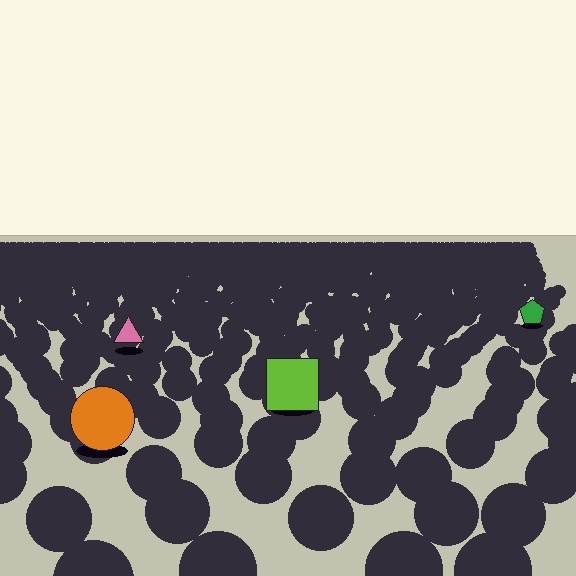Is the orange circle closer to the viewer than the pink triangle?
Yes. The orange circle is closer — you can tell from the texture gradient: the ground texture is coarser near it.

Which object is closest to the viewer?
The orange circle is closest. The texture marks near it are larger and more spread out.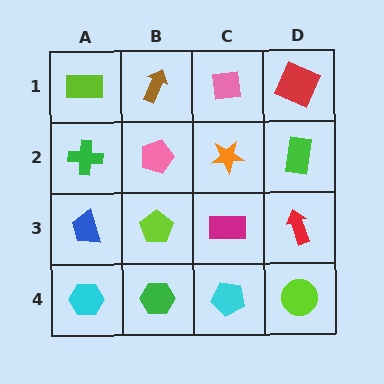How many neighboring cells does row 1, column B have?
3.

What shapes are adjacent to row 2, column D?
A red square (row 1, column D), a red arrow (row 3, column D), an orange star (row 2, column C).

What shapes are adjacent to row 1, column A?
A green cross (row 2, column A), a brown arrow (row 1, column B).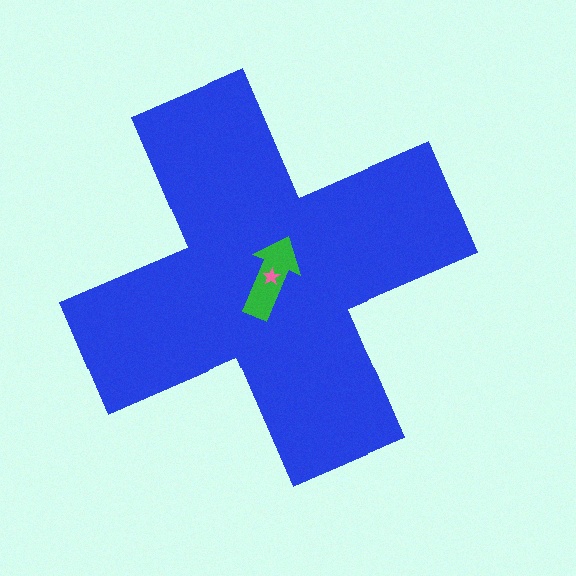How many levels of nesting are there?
3.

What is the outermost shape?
The blue cross.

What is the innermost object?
The pink star.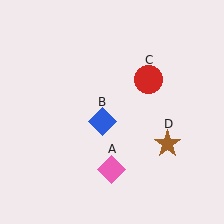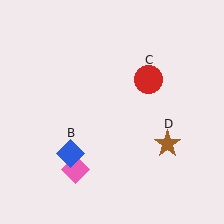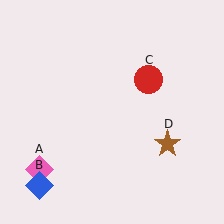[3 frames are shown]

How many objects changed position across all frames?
2 objects changed position: pink diamond (object A), blue diamond (object B).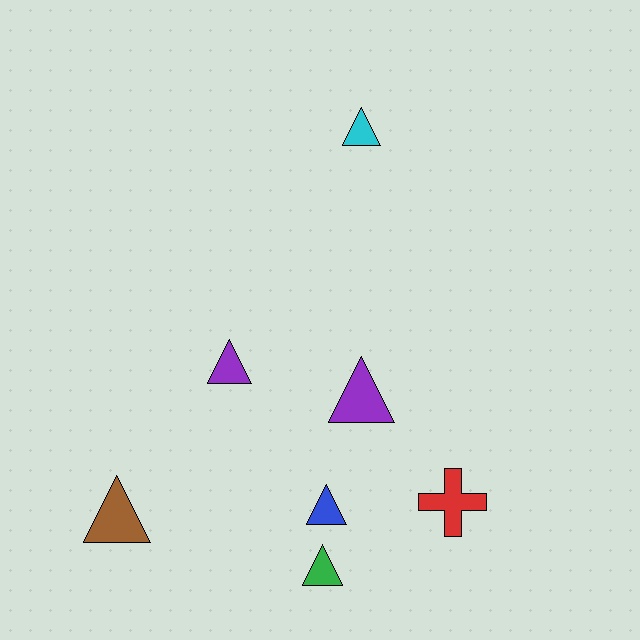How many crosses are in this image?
There is 1 cross.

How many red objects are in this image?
There is 1 red object.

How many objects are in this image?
There are 7 objects.